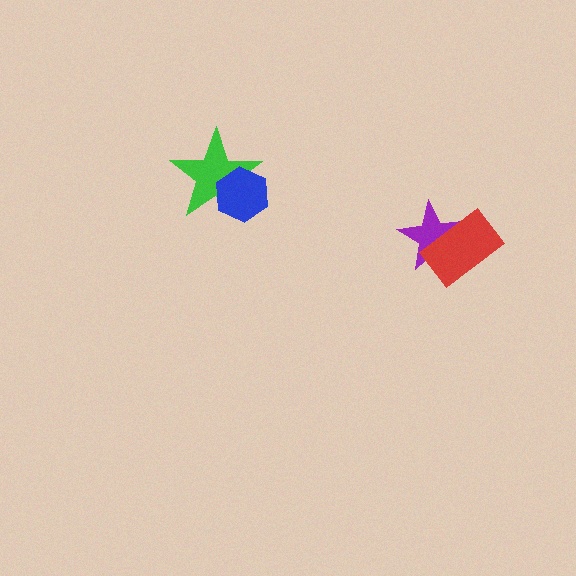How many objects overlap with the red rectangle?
1 object overlaps with the red rectangle.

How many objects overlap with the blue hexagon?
1 object overlaps with the blue hexagon.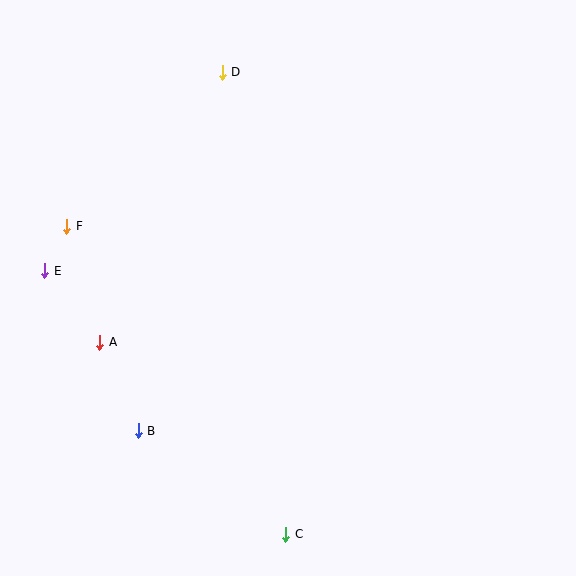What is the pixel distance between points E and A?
The distance between E and A is 90 pixels.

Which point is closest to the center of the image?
Point A at (100, 342) is closest to the center.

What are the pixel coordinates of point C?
Point C is at (286, 534).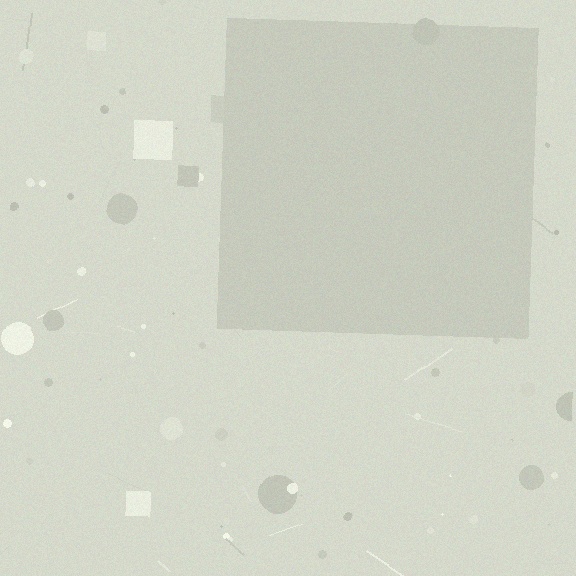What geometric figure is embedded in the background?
A square is embedded in the background.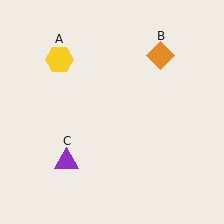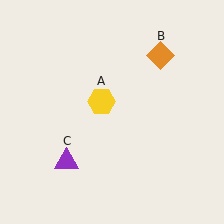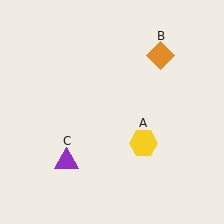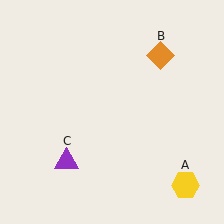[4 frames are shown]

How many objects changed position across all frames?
1 object changed position: yellow hexagon (object A).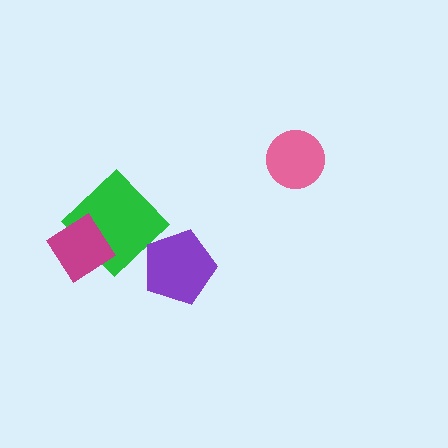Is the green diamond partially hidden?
Yes, it is partially covered by another shape.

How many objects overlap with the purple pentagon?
0 objects overlap with the purple pentagon.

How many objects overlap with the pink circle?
0 objects overlap with the pink circle.